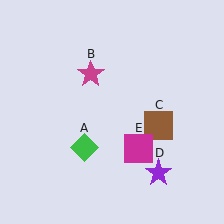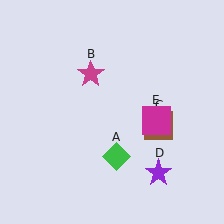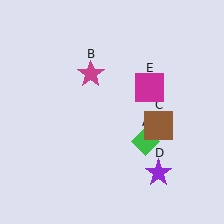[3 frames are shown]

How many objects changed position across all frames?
2 objects changed position: green diamond (object A), magenta square (object E).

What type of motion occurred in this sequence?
The green diamond (object A), magenta square (object E) rotated counterclockwise around the center of the scene.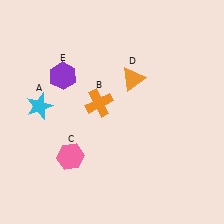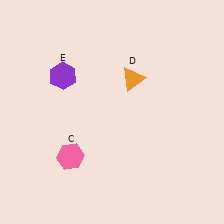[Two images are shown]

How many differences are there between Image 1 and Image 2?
There are 2 differences between the two images.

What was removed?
The cyan star (A), the orange cross (B) were removed in Image 2.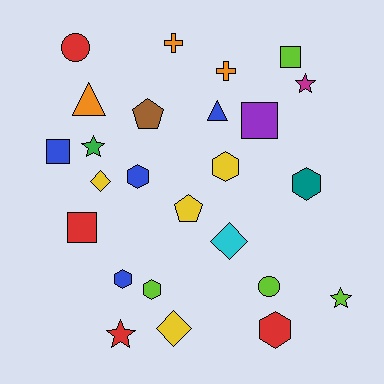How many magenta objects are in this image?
There is 1 magenta object.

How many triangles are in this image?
There are 2 triangles.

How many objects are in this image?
There are 25 objects.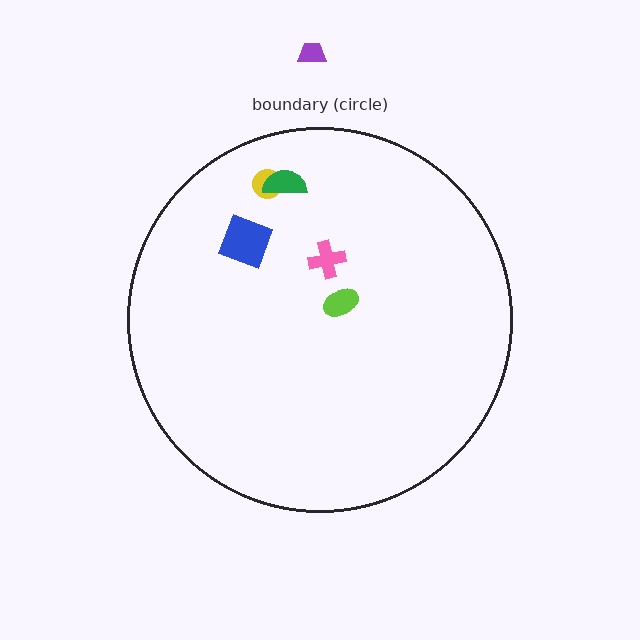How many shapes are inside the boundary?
5 inside, 1 outside.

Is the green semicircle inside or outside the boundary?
Inside.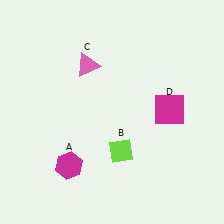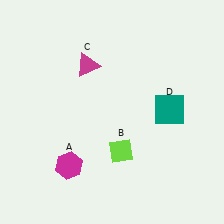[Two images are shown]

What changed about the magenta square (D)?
In Image 1, D is magenta. In Image 2, it changed to teal.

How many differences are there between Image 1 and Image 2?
There are 2 differences between the two images.